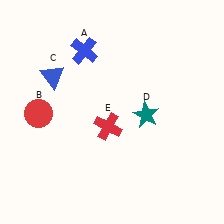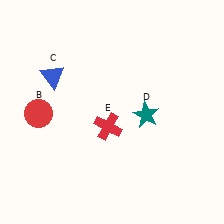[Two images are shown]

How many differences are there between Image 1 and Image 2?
There is 1 difference between the two images.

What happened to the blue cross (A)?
The blue cross (A) was removed in Image 2. It was in the top-left area of Image 1.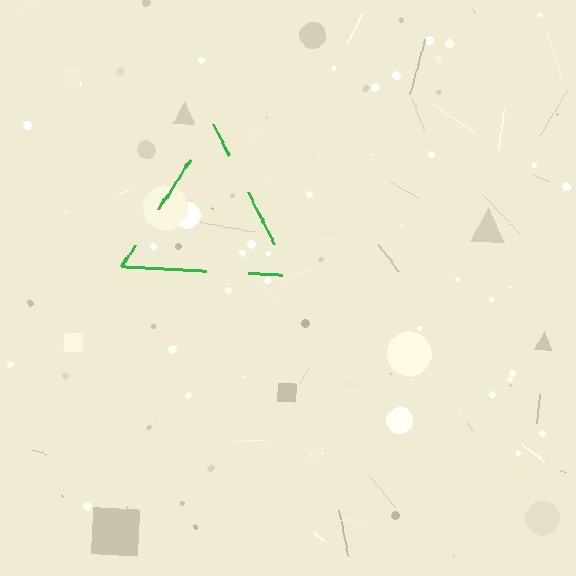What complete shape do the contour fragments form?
The contour fragments form a triangle.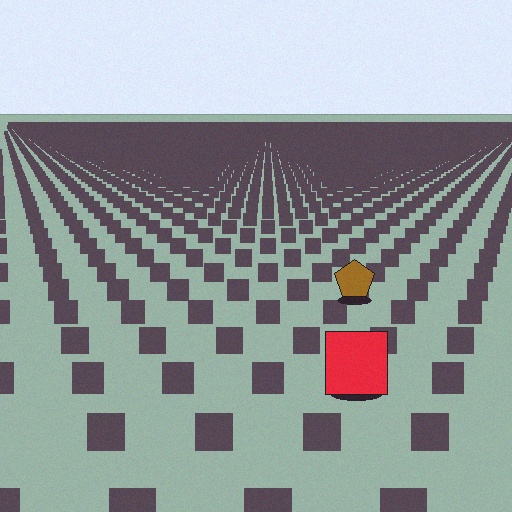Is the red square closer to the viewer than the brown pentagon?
Yes. The red square is closer — you can tell from the texture gradient: the ground texture is coarser near it.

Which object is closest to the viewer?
The red square is closest. The texture marks near it are larger and more spread out.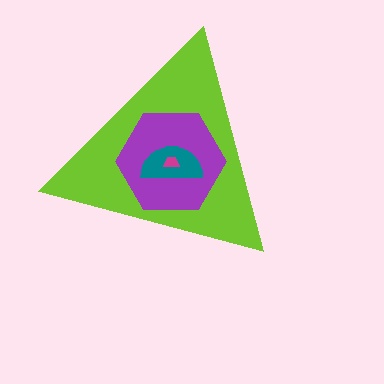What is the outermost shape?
The lime triangle.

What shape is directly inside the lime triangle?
The purple hexagon.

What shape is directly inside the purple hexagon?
The teal semicircle.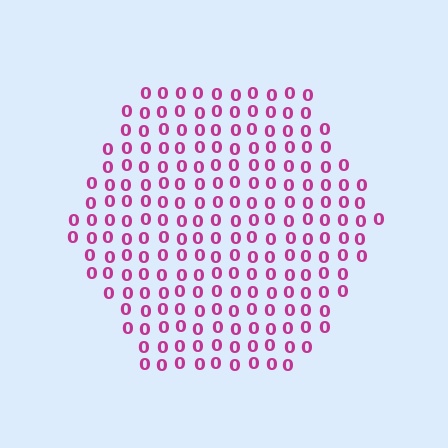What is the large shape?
The large shape is a hexagon.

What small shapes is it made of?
It is made of small digit 0's.